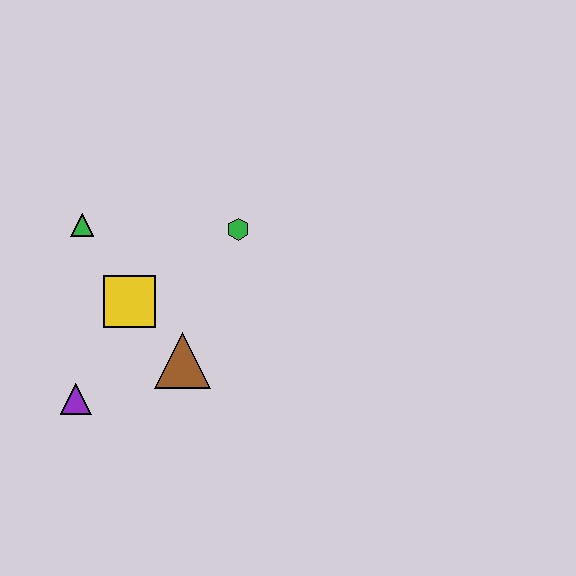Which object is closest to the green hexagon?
The yellow square is closest to the green hexagon.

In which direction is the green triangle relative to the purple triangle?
The green triangle is above the purple triangle.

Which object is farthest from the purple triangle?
The green hexagon is farthest from the purple triangle.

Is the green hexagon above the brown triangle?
Yes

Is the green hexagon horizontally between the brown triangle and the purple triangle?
No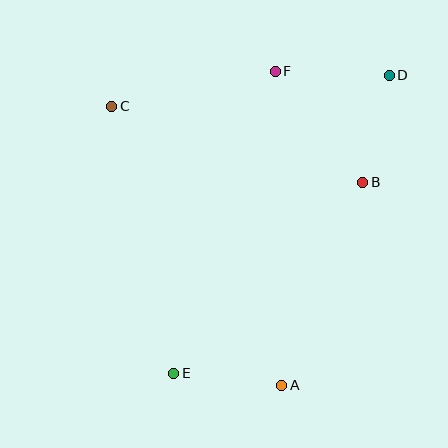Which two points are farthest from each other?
Points D and E are farthest from each other.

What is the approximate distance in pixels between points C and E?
The distance between C and E is approximately 274 pixels.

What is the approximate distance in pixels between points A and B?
The distance between A and B is approximately 219 pixels.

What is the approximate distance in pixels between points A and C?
The distance between A and C is approximately 327 pixels.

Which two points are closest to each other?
Points A and E are closest to each other.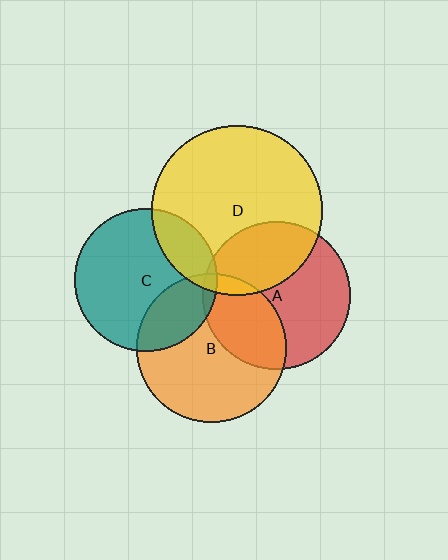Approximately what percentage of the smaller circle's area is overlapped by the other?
Approximately 30%.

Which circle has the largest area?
Circle D (yellow).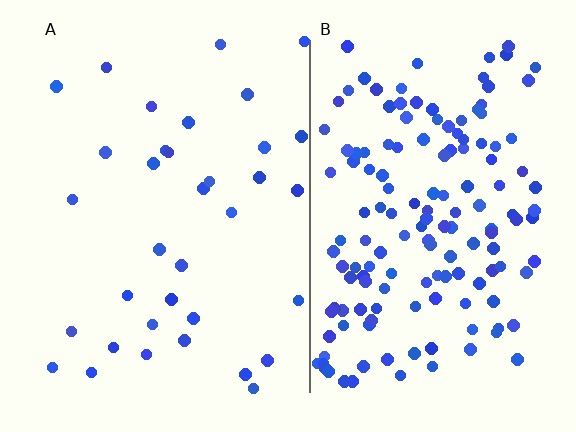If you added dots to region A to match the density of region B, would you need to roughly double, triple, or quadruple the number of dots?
Approximately quadruple.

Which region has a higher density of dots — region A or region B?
B (the right).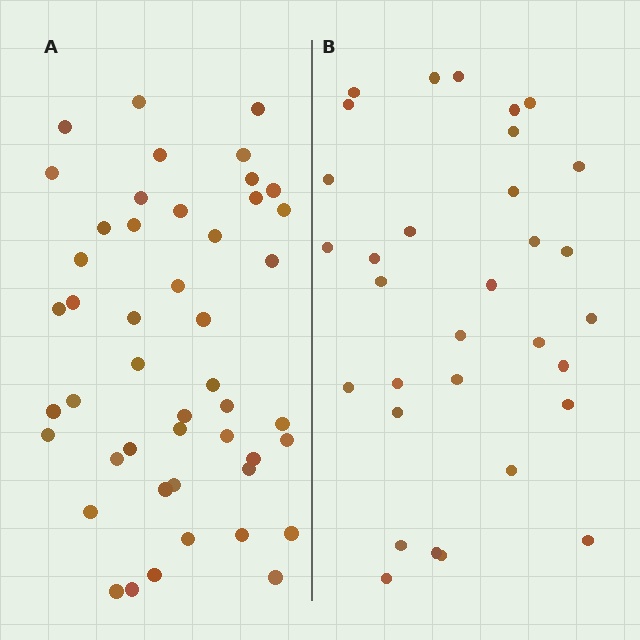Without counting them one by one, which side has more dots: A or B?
Region A (the left region) has more dots.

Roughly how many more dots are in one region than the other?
Region A has approximately 15 more dots than region B.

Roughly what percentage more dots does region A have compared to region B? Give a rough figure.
About 45% more.